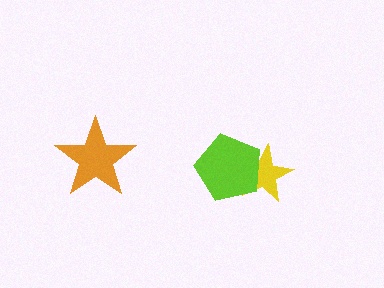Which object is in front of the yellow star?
The lime pentagon is in front of the yellow star.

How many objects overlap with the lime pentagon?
1 object overlaps with the lime pentagon.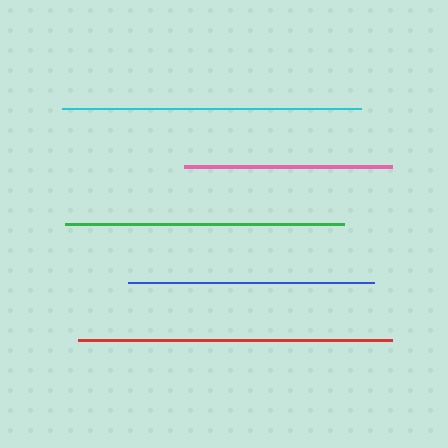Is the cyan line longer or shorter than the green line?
The cyan line is longer than the green line.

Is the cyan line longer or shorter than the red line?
The red line is longer than the cyan line.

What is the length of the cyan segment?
The cyan segment is approximately 299 pixels long.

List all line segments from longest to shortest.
From longest to shortest: red, cyan, green, blue, pink.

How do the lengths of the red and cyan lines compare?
The red and cyan lines are approximately the same length.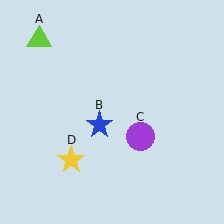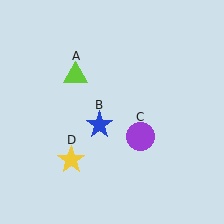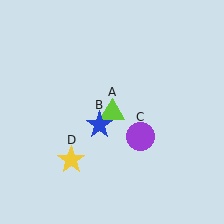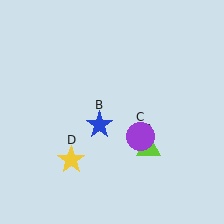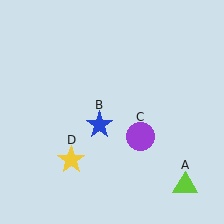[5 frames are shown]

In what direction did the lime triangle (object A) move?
The lime triangle (object A) moved down and to the right.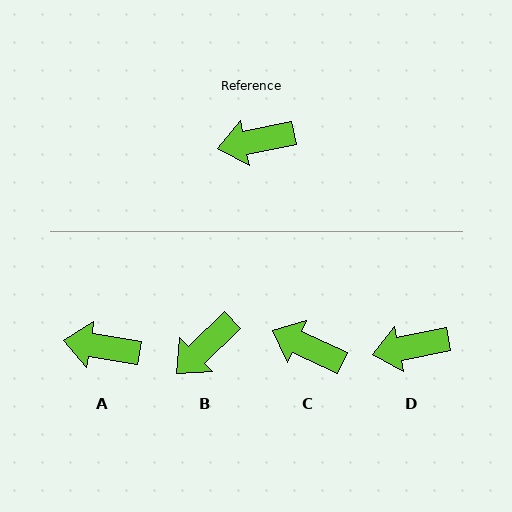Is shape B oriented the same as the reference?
No, it is off by about 33 degrees.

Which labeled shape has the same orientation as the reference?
D.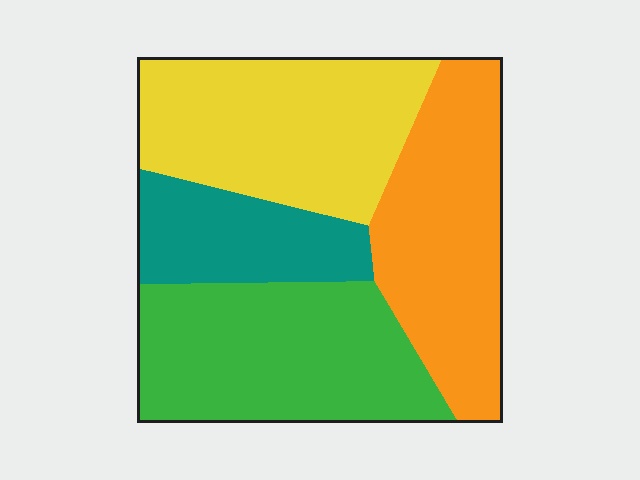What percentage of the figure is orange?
Orange covers roughly 25% of the figure.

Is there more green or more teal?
Green.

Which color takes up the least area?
Teal, at roughly 15%.